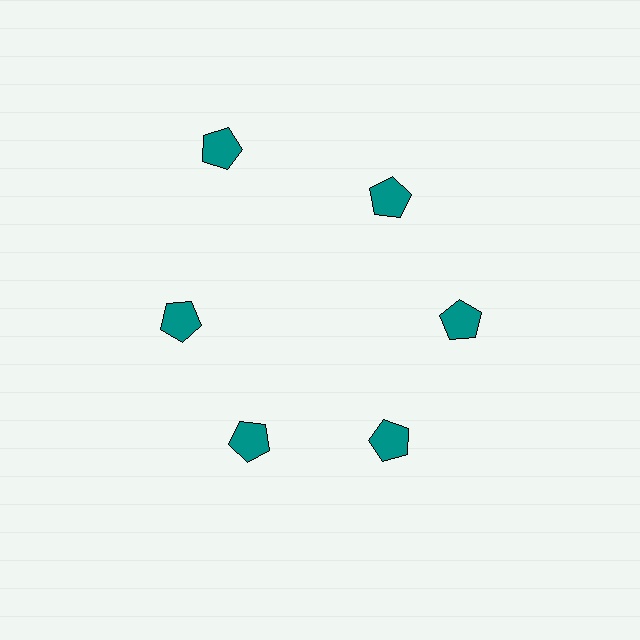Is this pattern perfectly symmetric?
No. The 6 teal pentagons are arranged in a ring, but one element near the 11 o'clock position is pushed outward from the center, breaking the 6-fold rotational symmetry.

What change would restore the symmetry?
The symmetry would be restored by moving it inward, back onto the ring so that all 6 pentagons sit at equal angles and equal distance from the center.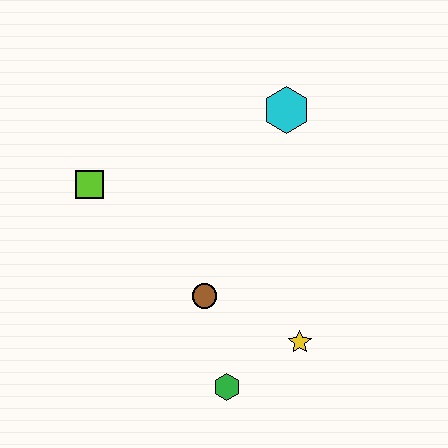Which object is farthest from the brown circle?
The cyan hexagon is farthest from the brown circle.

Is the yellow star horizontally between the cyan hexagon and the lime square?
No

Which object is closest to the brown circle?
The green hexagon is closest to the brown circle.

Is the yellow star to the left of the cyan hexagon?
No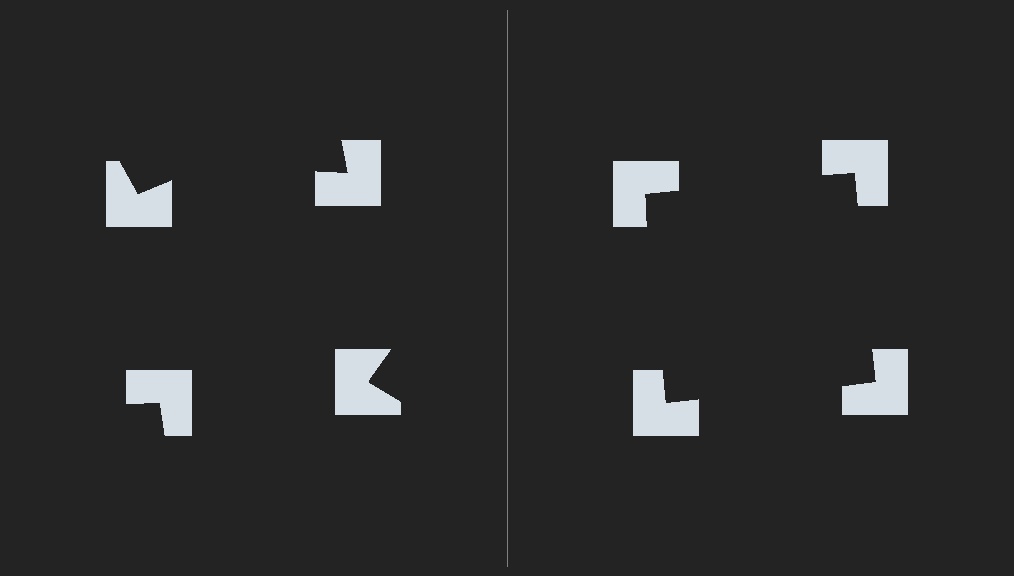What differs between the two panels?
The notched squares are positioned identically on both sides; only the wedge orientations differ. On the right they align to a square; on the left they are misaligned.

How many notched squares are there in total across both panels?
8 — 4 on each side.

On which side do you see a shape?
An illusory square appears on the right side. On the left side the wedge cuts are rotated, so no coherent shape forms.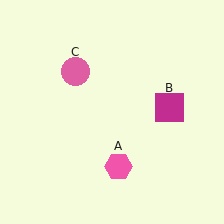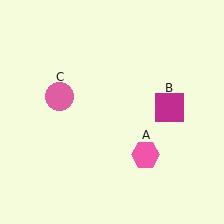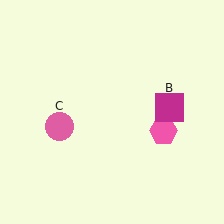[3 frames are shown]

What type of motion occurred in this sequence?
The pink hexagon (object A), pink circle (object C) rotated counterclockwise around the center of the scene.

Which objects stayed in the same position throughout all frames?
Magenta square (object B) remained stationary.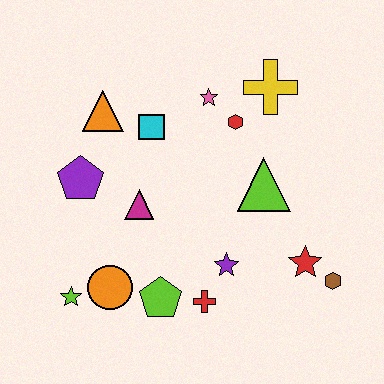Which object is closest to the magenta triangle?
The purple pentagon is closest to the magenta triangle.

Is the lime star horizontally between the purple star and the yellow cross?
No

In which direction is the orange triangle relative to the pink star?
The orange triangle is to the left of the pink star.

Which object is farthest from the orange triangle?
The brown hexagon is farthest from the orange triangle.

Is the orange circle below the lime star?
No